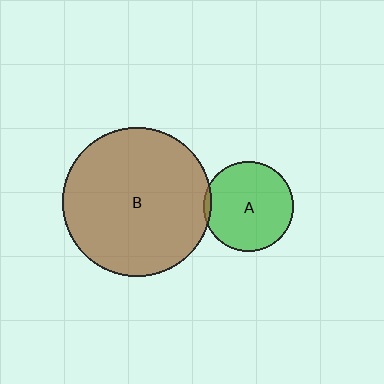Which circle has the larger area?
Circle B (brown).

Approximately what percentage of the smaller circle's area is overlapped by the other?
Approximately 5%.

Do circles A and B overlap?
Yes.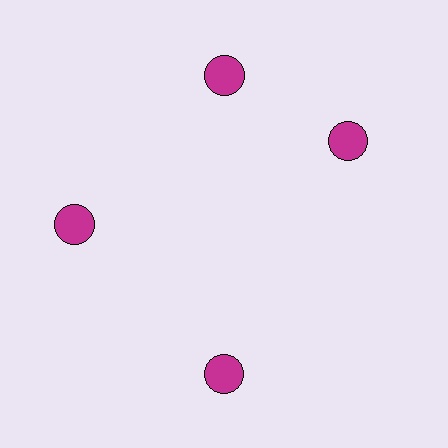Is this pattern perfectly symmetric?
No. The 4 magenta circles are arranged in a ring, but one element near the 3 o'clock position is rotated out of alignment along the ring, breaking the 4-fold rotational symmetry.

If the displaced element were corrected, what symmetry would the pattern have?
It would have 4-fold rotational symmetry — the pattern would map onto itself every 90 degrees.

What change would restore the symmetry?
The symmetry would be restored by rotating it back into even spacing with its neighbors so that all 4 circles sit at equal angles and equal distance from the center.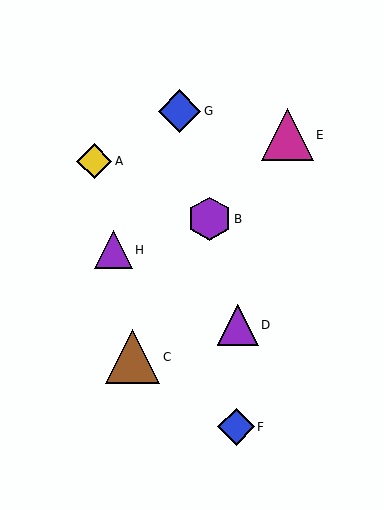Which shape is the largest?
The brown triangle (labeled C) is the largest.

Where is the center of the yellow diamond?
The center of the yellow diamond is at (94, 161).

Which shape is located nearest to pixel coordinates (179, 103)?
The blue diamond (labeled G) at (180, 111) is nearest to that location.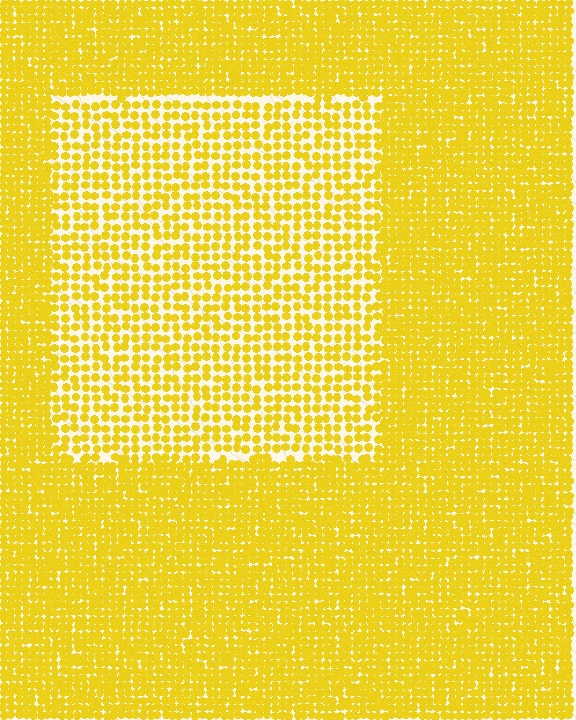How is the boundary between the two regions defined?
The boundary is defined by a change in element density (approximately 1.9x ratio). All elements are the same color, size, and shape.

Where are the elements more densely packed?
The elements are more densely packed outside the rectangle boundary.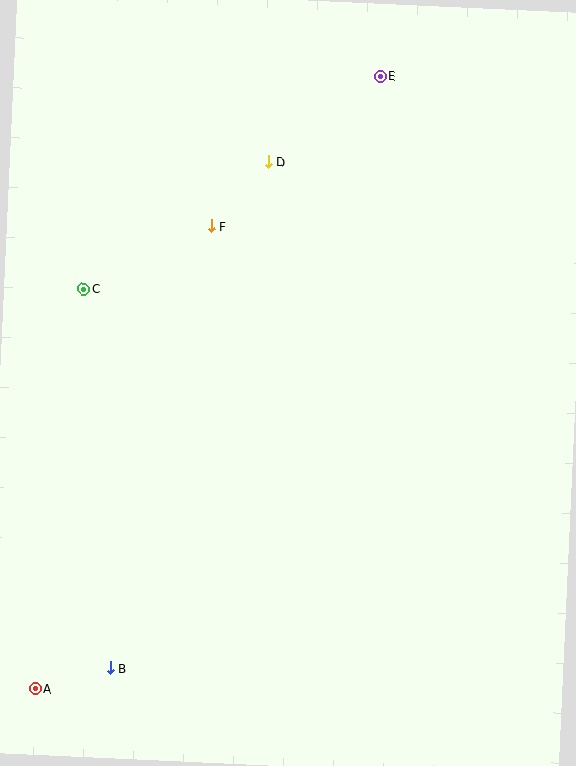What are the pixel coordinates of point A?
Point A is at (35, 689).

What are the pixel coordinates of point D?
Point D is at (268, 162).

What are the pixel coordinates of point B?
Point B is at (110, 668).